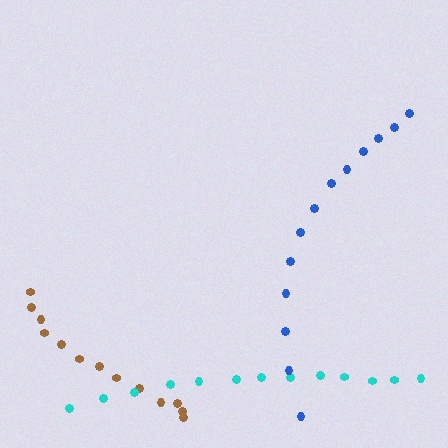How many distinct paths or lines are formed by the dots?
There are 3 distinct paths.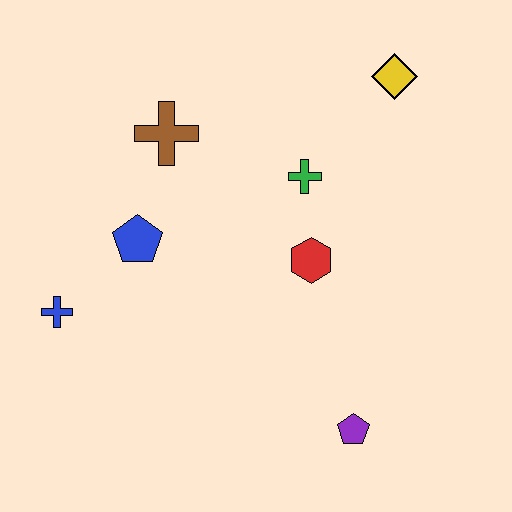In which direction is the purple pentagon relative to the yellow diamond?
The purple pentagon is below the yellow diamond.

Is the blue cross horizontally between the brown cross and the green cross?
No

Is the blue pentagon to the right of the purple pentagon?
No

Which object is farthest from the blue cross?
The yellow diamond is farthest from the blue cross.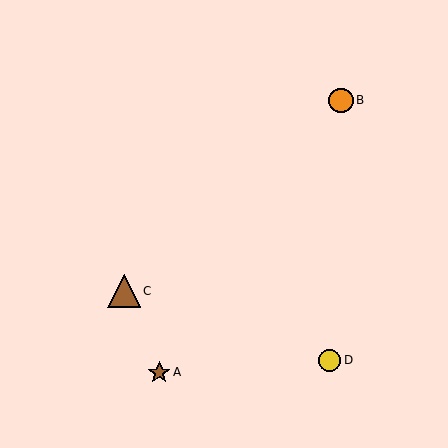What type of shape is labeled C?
Shape C is a brown triangle.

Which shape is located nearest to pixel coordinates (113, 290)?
The brown triangle (labeled C) at (124, 291) is nearest to that location.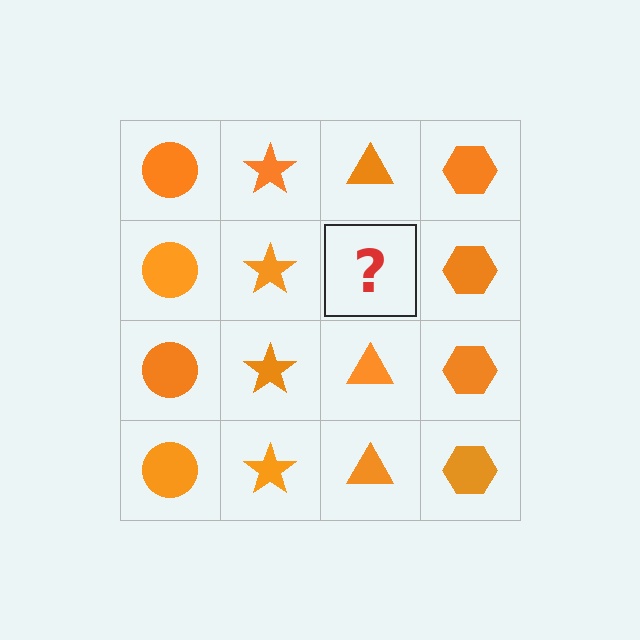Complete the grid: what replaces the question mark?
The question mark should be replaced with an orange triangle.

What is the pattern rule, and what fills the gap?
The rule is that each column has a consistent shape. The gap should be filled with an orange triangle.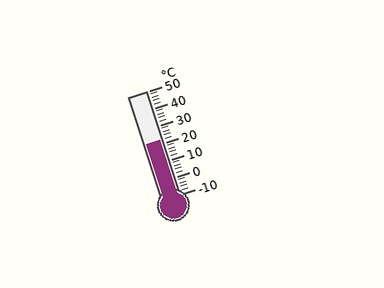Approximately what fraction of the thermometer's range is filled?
The thermometer is filled to approximately 55% of its range.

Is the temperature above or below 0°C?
The temperature is above 0°C.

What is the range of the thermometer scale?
The thermometer scale ranges from -10°C to 50°C.